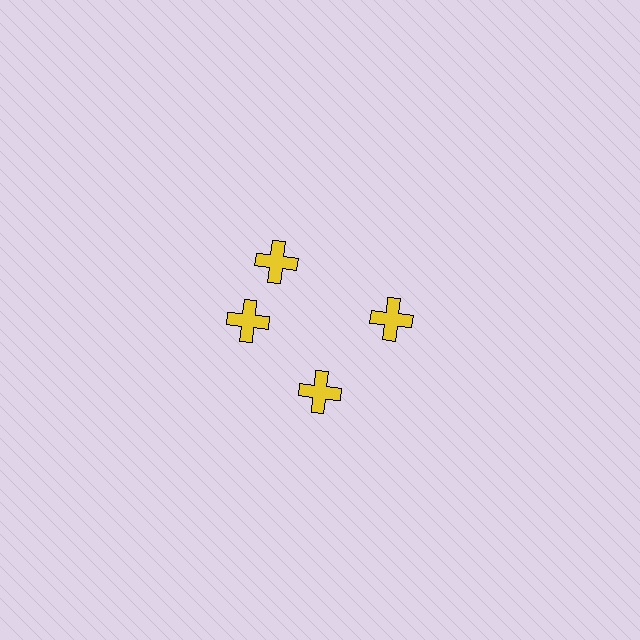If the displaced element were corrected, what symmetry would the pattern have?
It would have 4-fold rotational symmetry — the pattern would map onto itself every 90 degrees.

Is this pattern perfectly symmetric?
No. The 4 yellow crosses are arranged in a ring, but one element near the 12 o'clock position is rotated out of alignment along the ring, breaking the 4-fold rotational symmetry.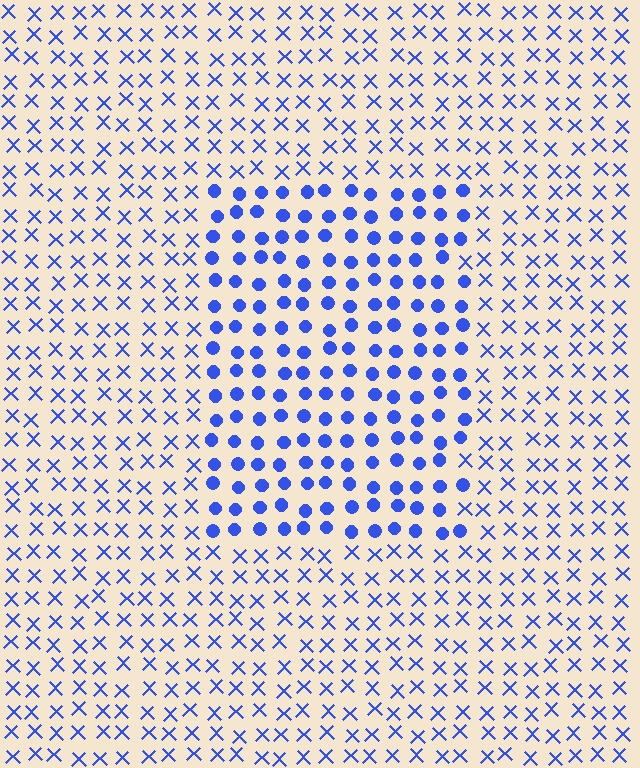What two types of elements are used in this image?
The image uses circles inside the rectangle region and X marks outside it.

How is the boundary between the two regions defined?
The boundary is defined by a change in element shape: circles inside vs. X marks outside. All elements share the same color and spacing.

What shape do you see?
I see a rectangle.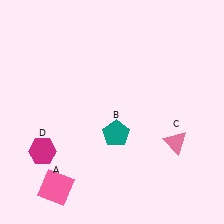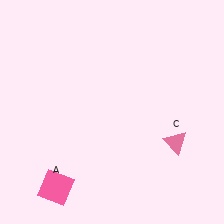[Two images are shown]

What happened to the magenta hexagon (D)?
The magenta hexagon (D) was removed in Image 2. It was in the bottom-left area of Image 1.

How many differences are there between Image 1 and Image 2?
There are 2 differences between the two images.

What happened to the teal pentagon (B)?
The teal pentagon (B) was removed in Image 2. It was in the bottom-right area of Image 1.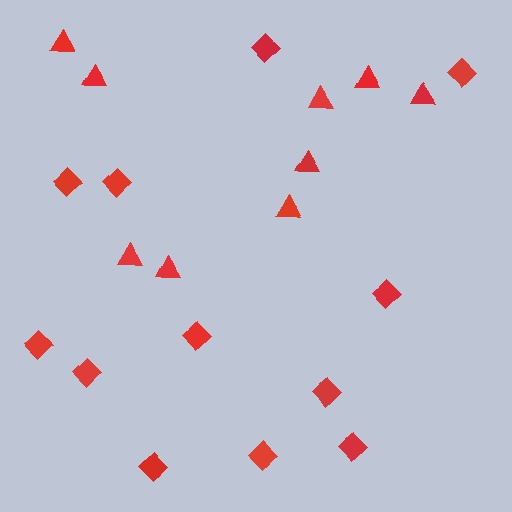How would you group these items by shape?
There are 2 groups: one group of diamonds (12) and one group of triangles (9).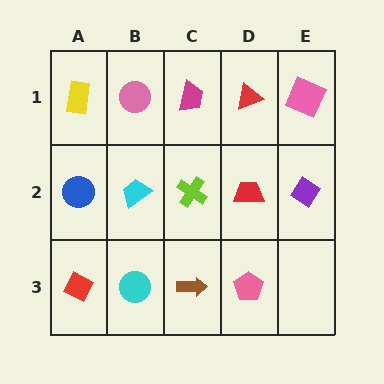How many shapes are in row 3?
4 shapes.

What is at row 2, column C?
A lime cross.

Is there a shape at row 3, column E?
No, that cell is empty.